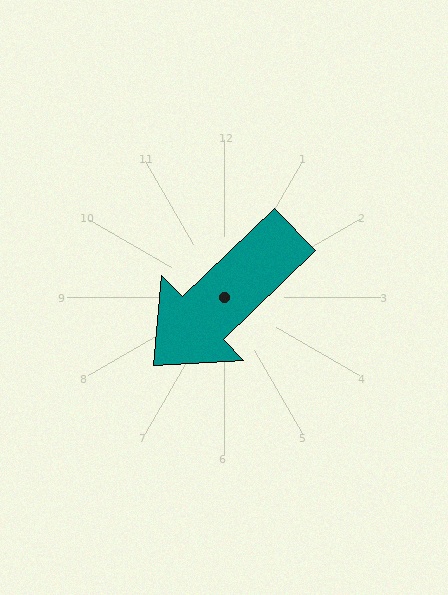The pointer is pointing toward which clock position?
Roughly 8 o'clock.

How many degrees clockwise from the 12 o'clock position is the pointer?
Approximately 226 degrees.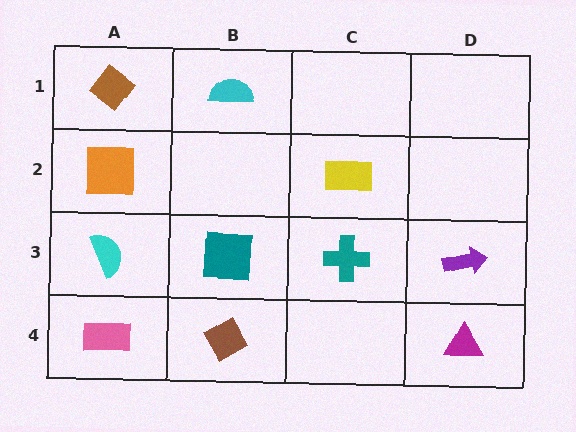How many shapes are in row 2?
2 shapes.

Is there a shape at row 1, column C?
No, that cell is empty.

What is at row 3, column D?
A purple arrow.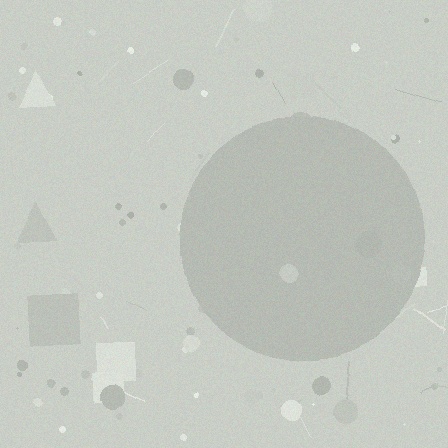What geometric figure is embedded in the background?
A circle is embedded in the background.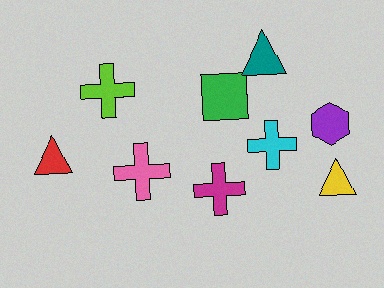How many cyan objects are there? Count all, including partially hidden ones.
There is 1 cyan object.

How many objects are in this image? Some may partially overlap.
There are 9 objects.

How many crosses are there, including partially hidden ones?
There are 4 crosses.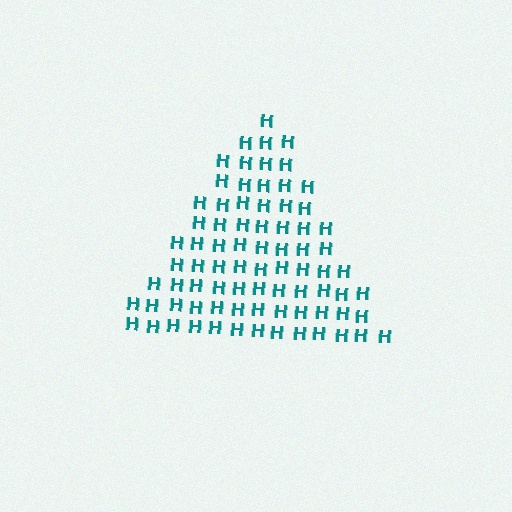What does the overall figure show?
The overall figure shows a triangle.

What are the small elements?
The small elements are letter H's.